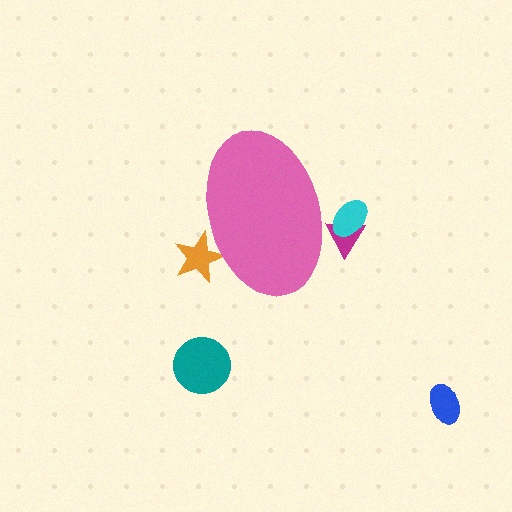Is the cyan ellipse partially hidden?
Yes, the cyan ellipse is partially hidden behind the pink ellipse.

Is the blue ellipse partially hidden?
No, the blue ellipse is fully visible.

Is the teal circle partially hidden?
No, the teal circle is fully visible.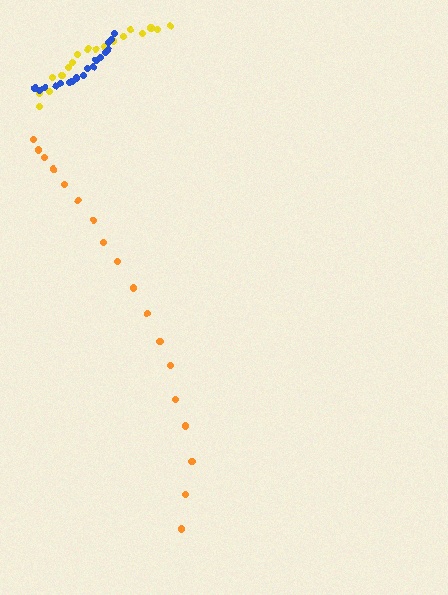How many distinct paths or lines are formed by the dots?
There are 3 distinct paths.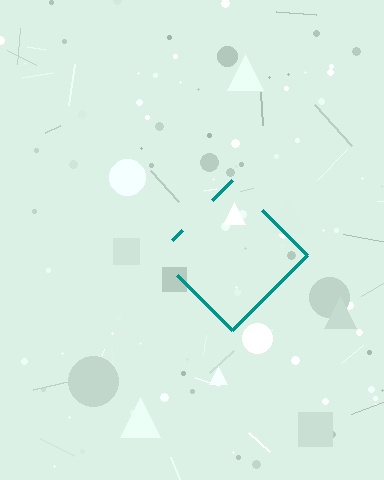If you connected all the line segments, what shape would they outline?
They would outline a diamond.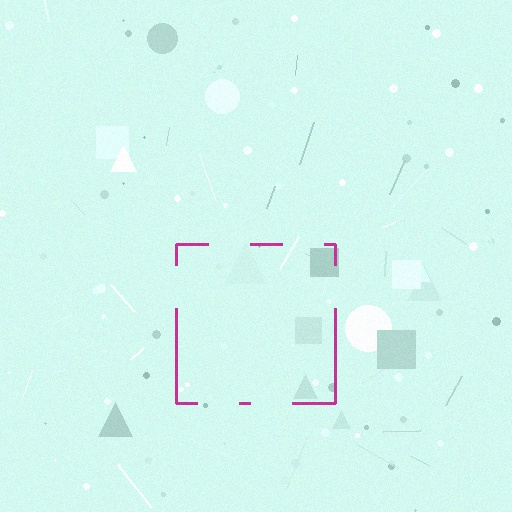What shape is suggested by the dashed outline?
The dashed outline suggests a square.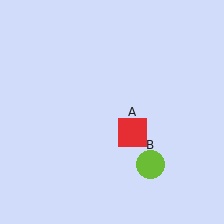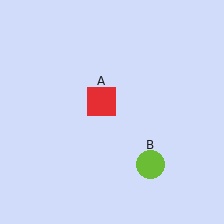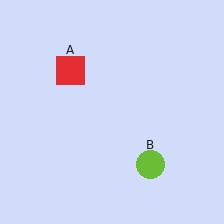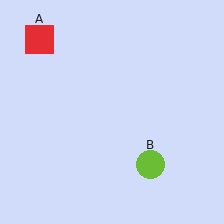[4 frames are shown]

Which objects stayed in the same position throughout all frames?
Lime circle (object B) remained stationary.